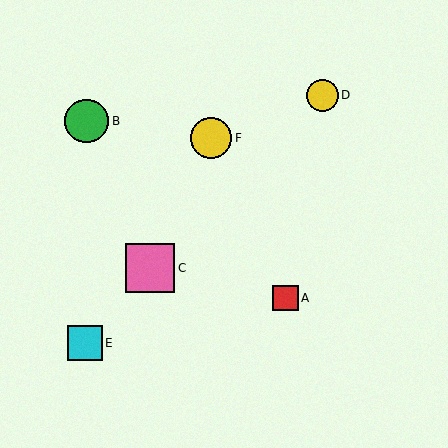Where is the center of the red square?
The center of the red square is at (286, 298).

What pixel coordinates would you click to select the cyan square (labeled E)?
Click at (85, 343) to select the cyan square E.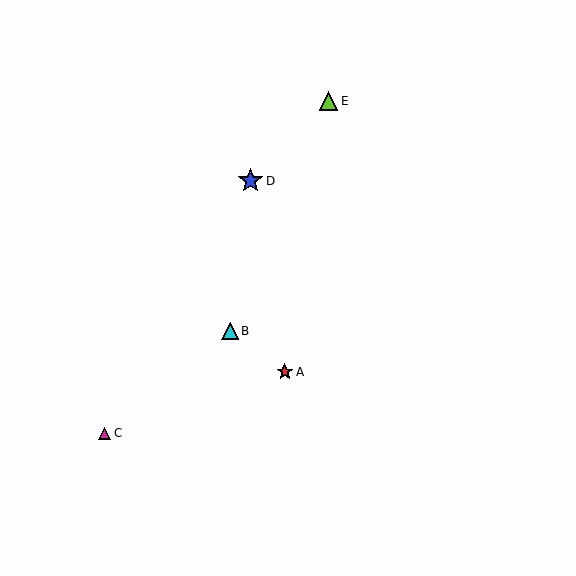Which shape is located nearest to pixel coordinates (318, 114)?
The lime triangle (labeled E) at (328, 101) is nearest to that location.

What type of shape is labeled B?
Shape B is a cyan triangle.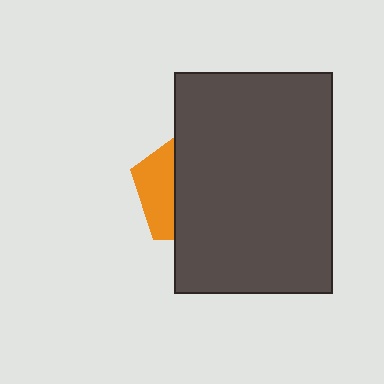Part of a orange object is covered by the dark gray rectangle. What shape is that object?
It is a pentagon.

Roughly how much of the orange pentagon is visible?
A small part of it is visible (roughly 31%).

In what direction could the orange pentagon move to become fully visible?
The orange pentagon could move left. That would shift it out from behind the dark gray rectangle entirely.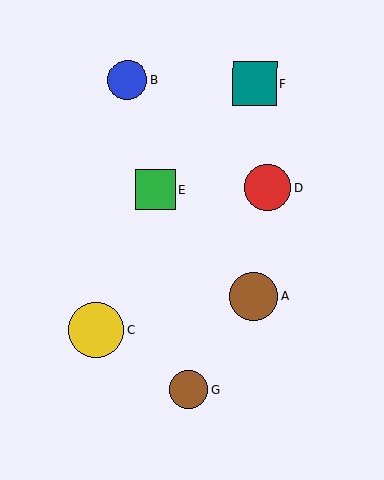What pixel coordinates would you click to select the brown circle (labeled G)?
Click at (188, 390) to select the brown circle G.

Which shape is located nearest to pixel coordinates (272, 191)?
The red circle (labeled D) at (268, 188) is nearest to that location.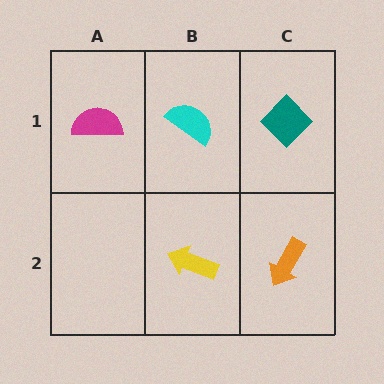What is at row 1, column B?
A cyan semicircle.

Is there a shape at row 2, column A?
No, that cell is empty.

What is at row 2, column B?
A yellow arrow.